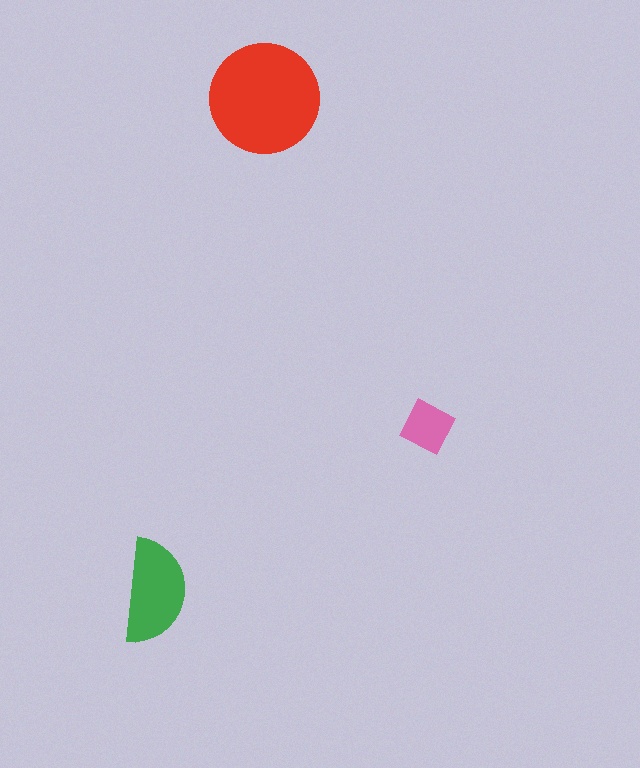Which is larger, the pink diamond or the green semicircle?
The green semicircle.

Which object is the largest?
The red circle.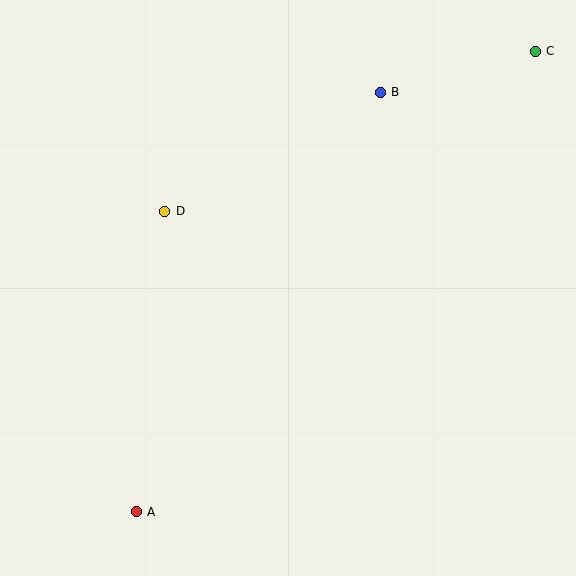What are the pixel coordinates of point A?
Point A is at (136, 512).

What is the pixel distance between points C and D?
The distance between C and D is 403 pixels.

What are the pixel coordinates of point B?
Point B is at (380, 92).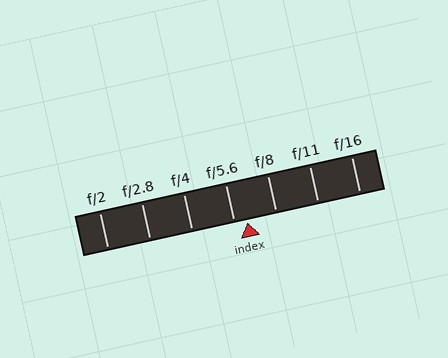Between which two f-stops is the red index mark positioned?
The index mark is between f/5.6 and f/8.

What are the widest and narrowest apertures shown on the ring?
The widest aperture shown is f/2 and the narrowest is f/16.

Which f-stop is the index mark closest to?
The index mark is closest to f/5.6.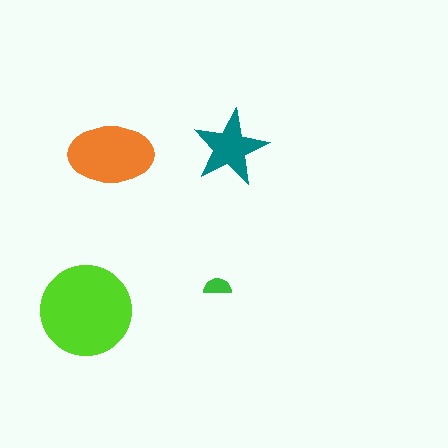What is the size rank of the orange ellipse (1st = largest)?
2nd.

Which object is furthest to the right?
The teal star is rightmost.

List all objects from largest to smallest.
The lime circle, the orange ellipse, the teal star, the green semicircle.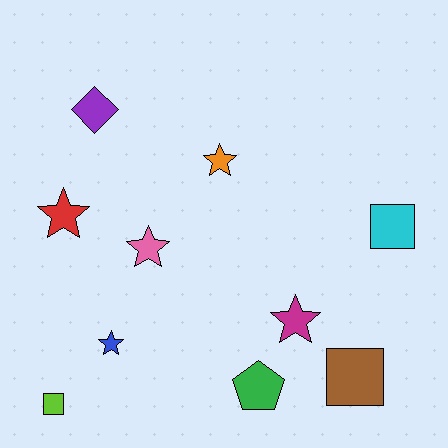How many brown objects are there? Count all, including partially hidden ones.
There is 1 brown object.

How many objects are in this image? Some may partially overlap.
There are 10 objects.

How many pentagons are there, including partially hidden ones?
There is 1 pentagon.